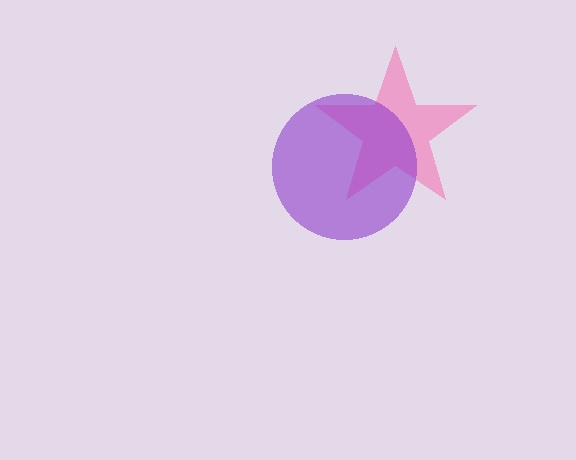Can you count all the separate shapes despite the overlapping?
Yes, there are 2 separate shapes.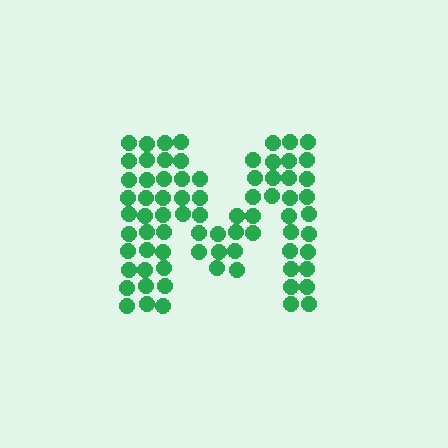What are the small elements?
The small elements are circles.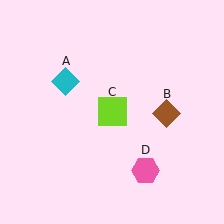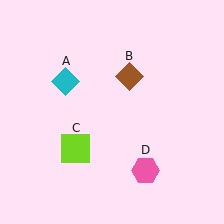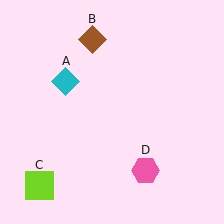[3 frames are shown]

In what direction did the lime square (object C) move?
The lime square (object C) moved down and to the left.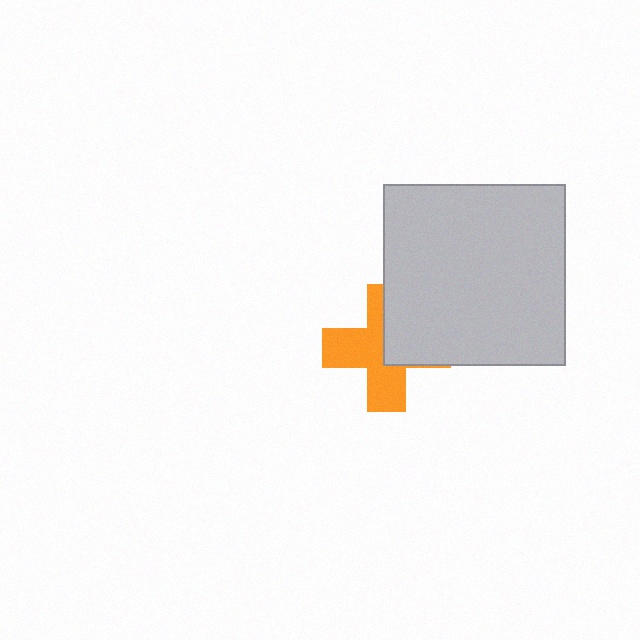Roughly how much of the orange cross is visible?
About half of it is visible (roughly 58%).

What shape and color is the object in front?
The object in front is a light gray square.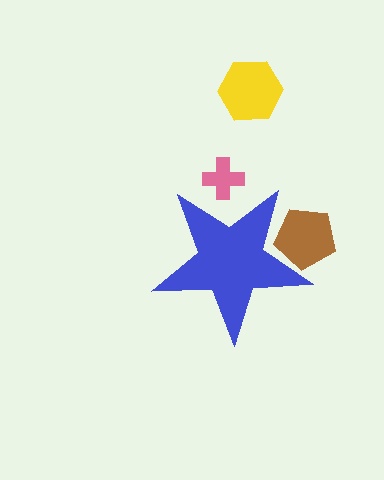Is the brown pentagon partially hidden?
Yes, the brown pentagon is partially hidden behind the blue star.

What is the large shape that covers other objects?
A blue star.